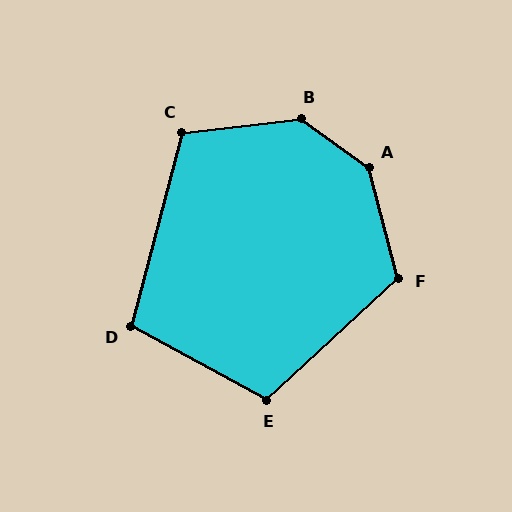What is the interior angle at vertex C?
Approximately 111 degrees (obtuse).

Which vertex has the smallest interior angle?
D, at approximately 103 degrees.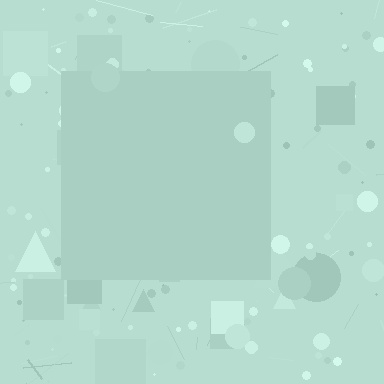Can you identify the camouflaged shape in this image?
The camouflaged shape is a square.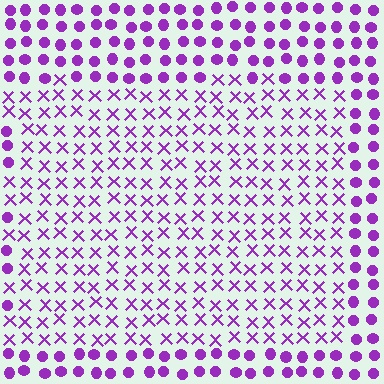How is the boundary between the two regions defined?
The boundary is defined by a change in element shape: X marks inside vs. circles outside. All elements share the same color and spacing.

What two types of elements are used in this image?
The image uses X marks inside the rectangle region and circles outside it.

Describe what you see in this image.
The image is filled with small purple elements arranged in a uniform grid. A rectangle-shaped region contains X marks, while the surrounding area contains circles. The boundary is defined purely by the change in element shape.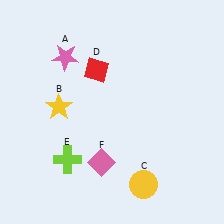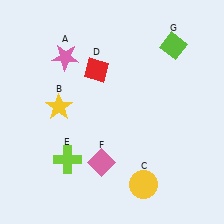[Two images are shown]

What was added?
A lime diamond (G) was added in Image 2.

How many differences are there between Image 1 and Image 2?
There is 1 difference between the two images.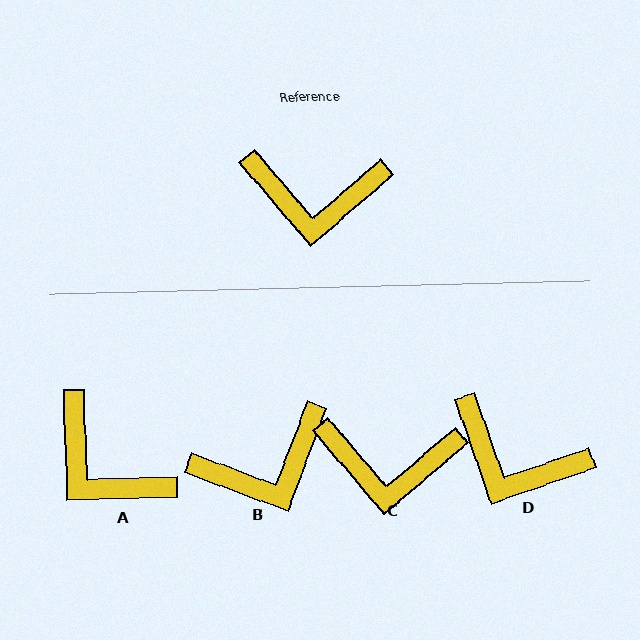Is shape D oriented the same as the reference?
No, it is off by about 21 degrees.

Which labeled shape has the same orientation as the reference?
C.